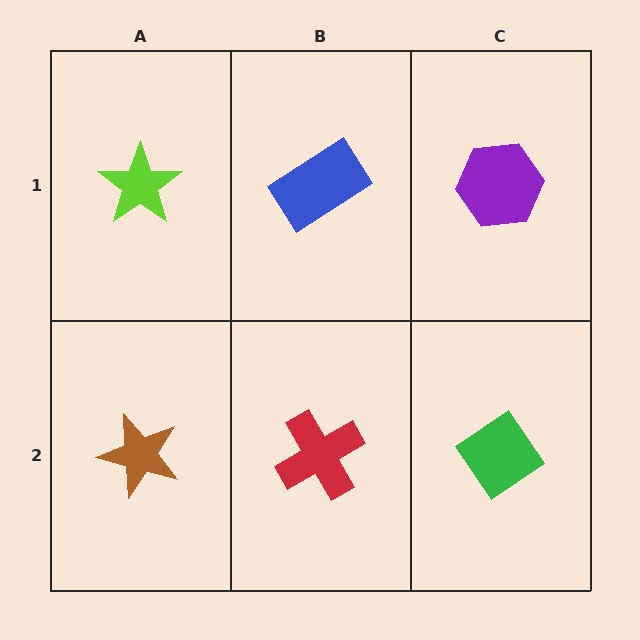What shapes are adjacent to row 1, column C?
A green diamond (row 2, column C), a blue rectangle (row 1, column B).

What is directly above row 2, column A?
A lime star.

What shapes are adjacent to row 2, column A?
A lime star (row 1, column A), a red cross (row 2, column B).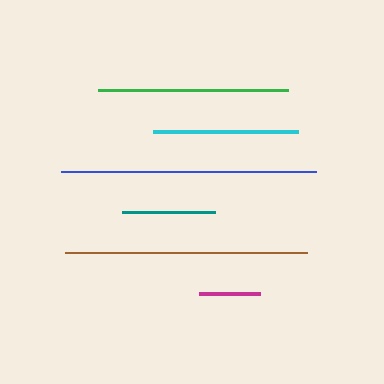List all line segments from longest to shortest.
From longest to shortest: blue, brown, green, cyan, teal, magenta.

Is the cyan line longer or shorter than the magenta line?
The cyan line is longer than the magenta line.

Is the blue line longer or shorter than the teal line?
The blue line is longer than the teal line.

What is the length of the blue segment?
The blue segment is approximately 255 pixels long.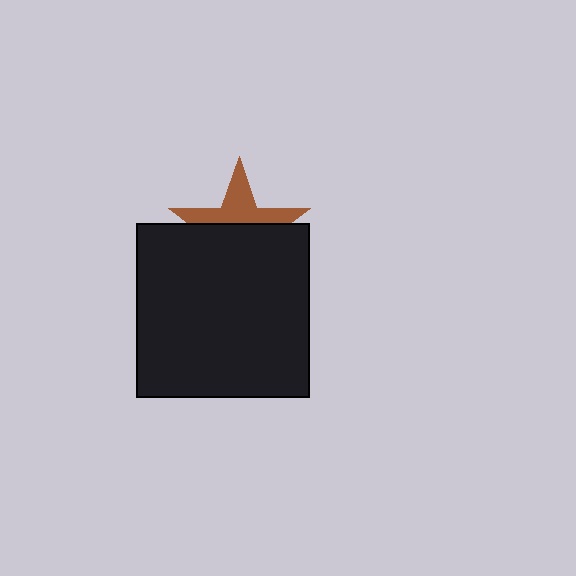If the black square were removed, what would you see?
You would see the complete brown star.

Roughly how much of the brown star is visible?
A small part of it is visible (roughly 43%).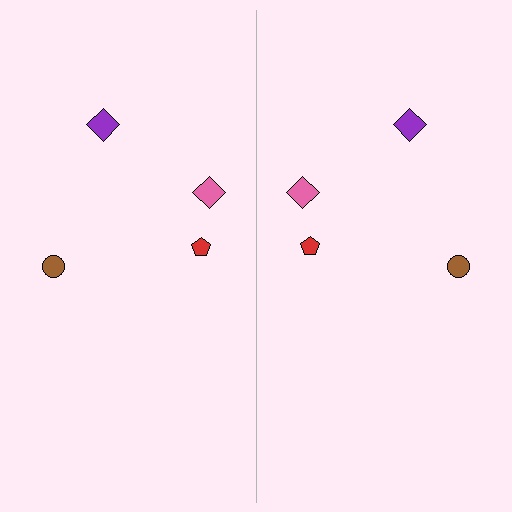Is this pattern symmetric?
Yes, this pattern has bilateral (reflection) symmetry.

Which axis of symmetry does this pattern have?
The pattern has a vertical axis of symmetry running through the center of the image.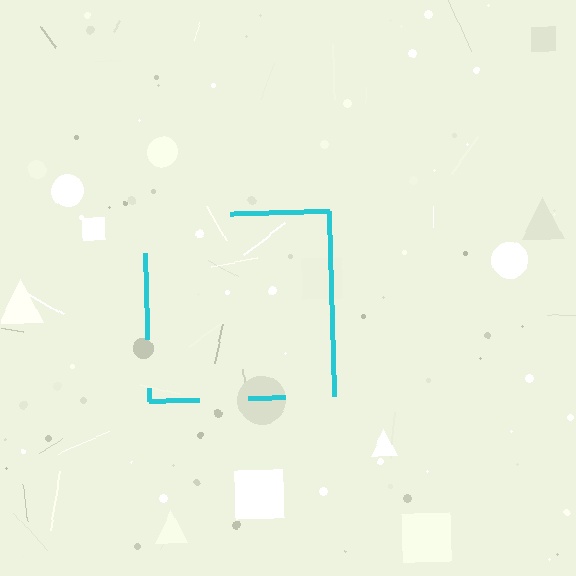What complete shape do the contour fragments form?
The contour fragments form a square.